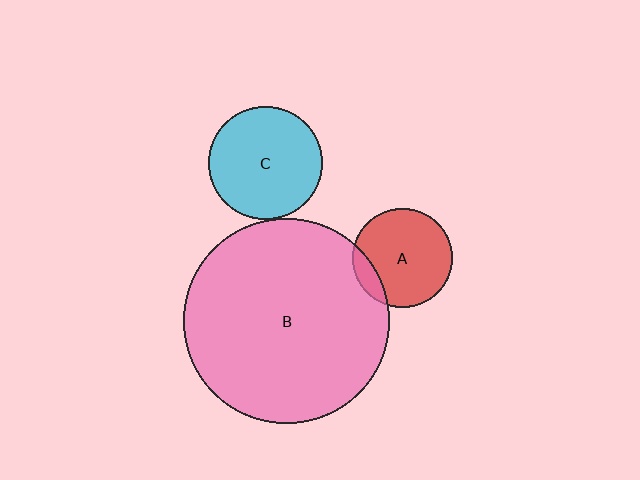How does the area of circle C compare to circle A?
Approximately 1.3 times.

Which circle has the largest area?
Circle B (pink).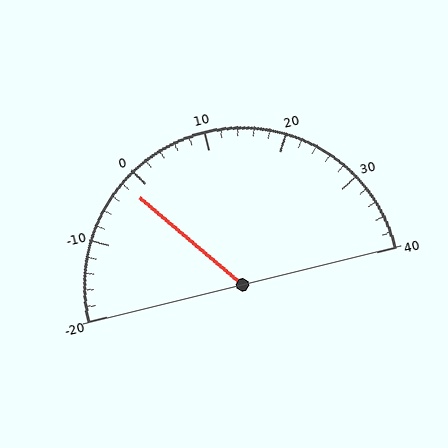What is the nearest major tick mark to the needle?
The nearest major tick mark is 0.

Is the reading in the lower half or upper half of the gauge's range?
The reading is in the lower half of the range (-20 to 40).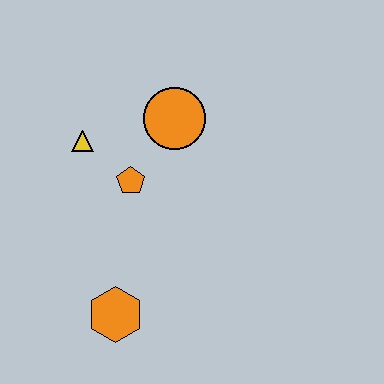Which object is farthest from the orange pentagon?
The orange hexagon is farthest from the orange pentagon.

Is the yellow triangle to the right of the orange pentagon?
No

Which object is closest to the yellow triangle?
The orange pentagon is closest to the yellow triangle.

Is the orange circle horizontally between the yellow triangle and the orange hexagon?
No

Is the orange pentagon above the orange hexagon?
Yes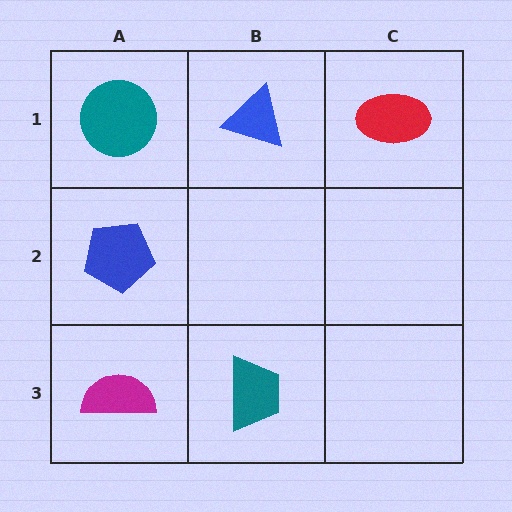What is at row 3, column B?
A teal trapezoid.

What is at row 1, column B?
A blue triangle.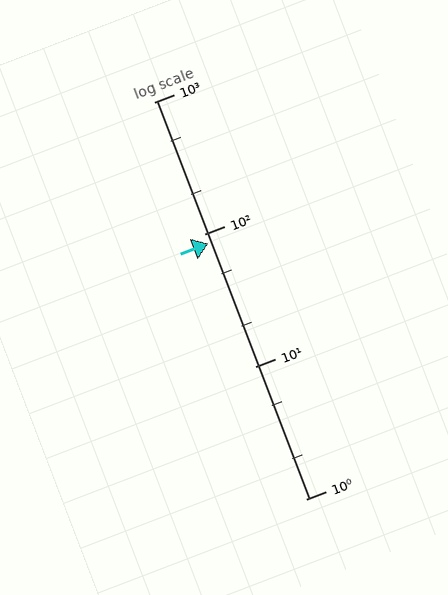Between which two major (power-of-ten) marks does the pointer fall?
The pointer is between 10 and 100.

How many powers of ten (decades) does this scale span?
The scale spans 3 decades, from 1 to 1000.